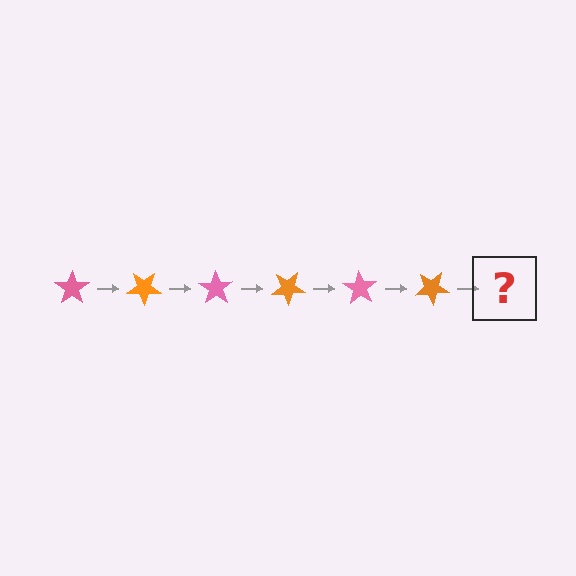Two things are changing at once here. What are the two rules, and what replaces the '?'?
The two rules are that it rotates 35 degrees each step and the color cycles through pink and orange. The '?' should be a pink star, rotated 210 degrees from the start.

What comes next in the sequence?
The next element should be a pink star, rotated 210 degrees from the start.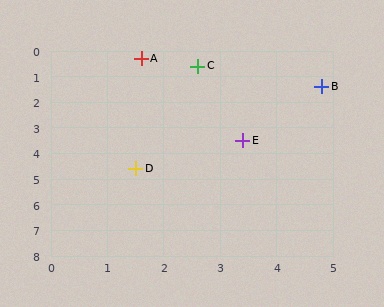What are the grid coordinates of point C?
Point C is at approximately (2.6, 0.6).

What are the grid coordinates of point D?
Point D is at approximately (1.5, 4.6).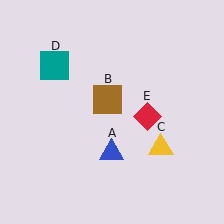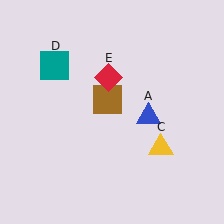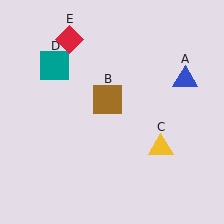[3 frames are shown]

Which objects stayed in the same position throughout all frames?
Brown square (object B) and yellow triangle (object C) and teal square (object D) remained stationary.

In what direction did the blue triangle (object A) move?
The blue triangle (object A) moved up and to the right.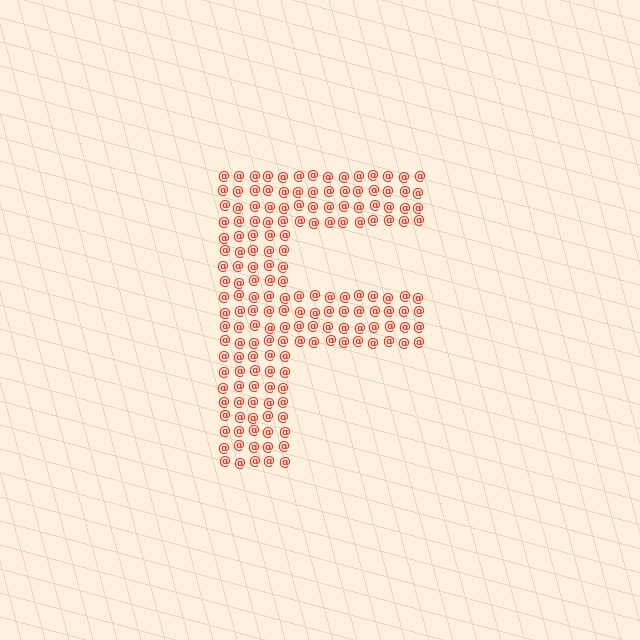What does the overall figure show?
The overall figure shows the letter F.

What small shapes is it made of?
It is made of small at signs.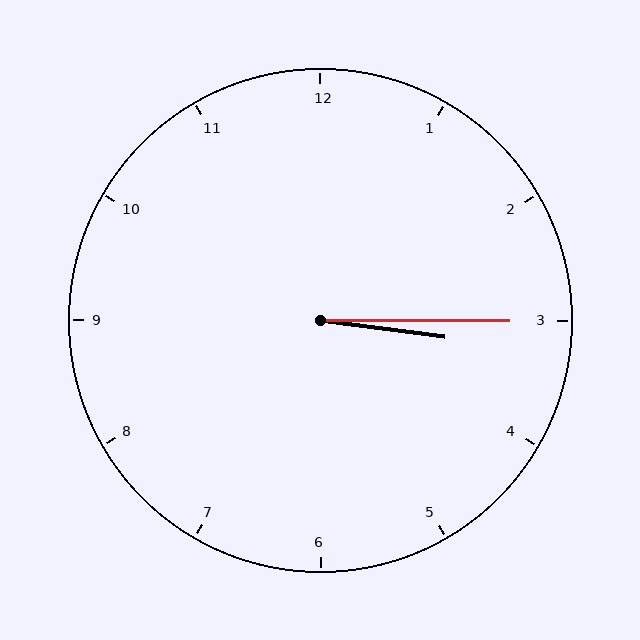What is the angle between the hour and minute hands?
Approximately 8 degrees.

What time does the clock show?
3:15.